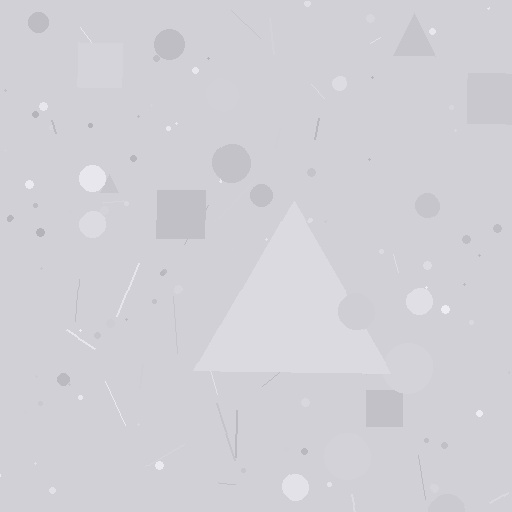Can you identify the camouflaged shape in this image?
The camouflaged shape is a triangle.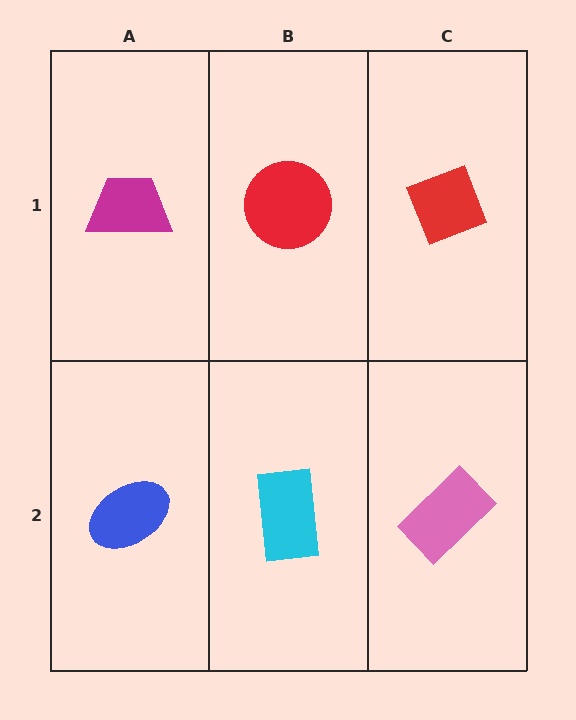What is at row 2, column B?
A cyan rectangle.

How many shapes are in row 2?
3 shapes.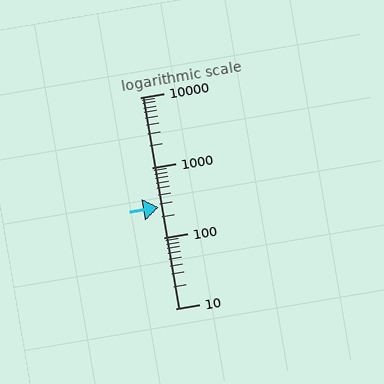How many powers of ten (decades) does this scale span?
The scale spans 3 decades, from 10 to 10000.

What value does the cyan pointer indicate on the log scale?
The pointer indicates approximately 270.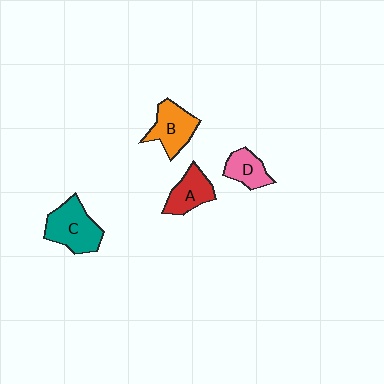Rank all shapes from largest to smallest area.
From largest to smallest: C (teal), B (orange), A (red), D (pink).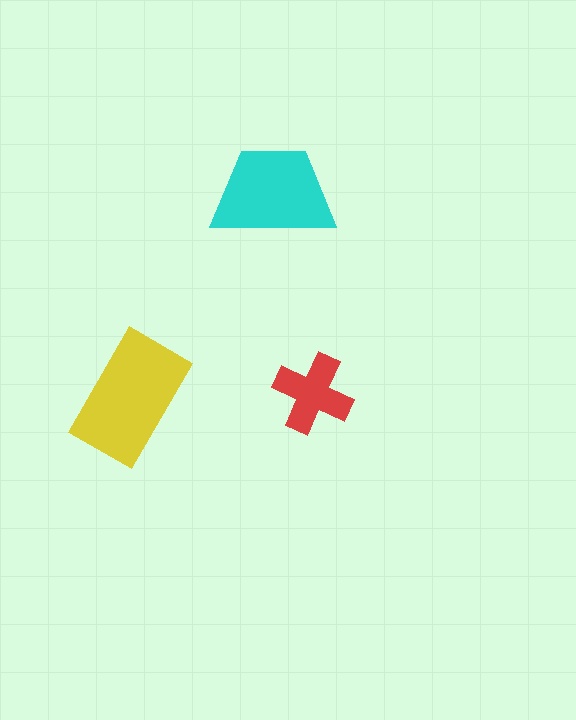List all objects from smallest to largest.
The red cross, the cyan trapezoid, the yellow rectangle.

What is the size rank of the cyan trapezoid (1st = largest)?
2nd.